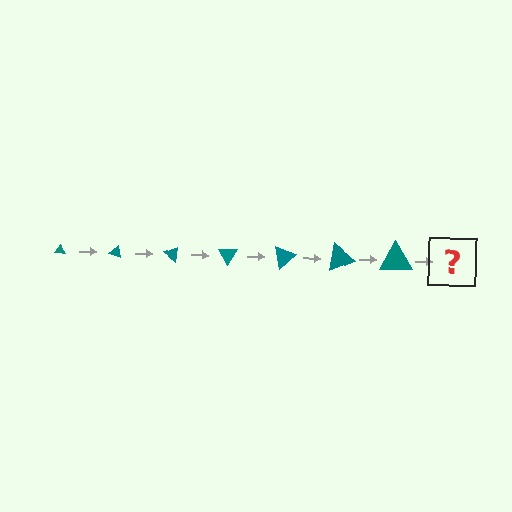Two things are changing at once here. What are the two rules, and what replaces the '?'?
The two rules are that the triangle grows larger each step and it rotates 20 degrees each step. The '?' should be a triangle, larger than the previous one and rotated 140 degrees from the start.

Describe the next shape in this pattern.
It should be a triangle, larger than the previous one and rotated 140 degrees from the start.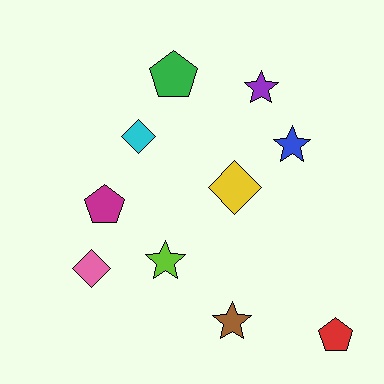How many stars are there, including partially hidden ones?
There are 4 stars.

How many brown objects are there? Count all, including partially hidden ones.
There is 1 brown object.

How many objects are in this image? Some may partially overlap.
There are 10 objects.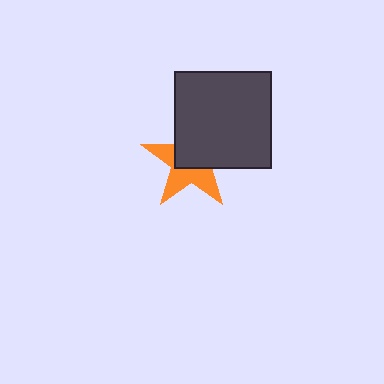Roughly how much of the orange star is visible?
About half of it is visible (roughly 47%).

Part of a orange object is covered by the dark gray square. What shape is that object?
It is a star.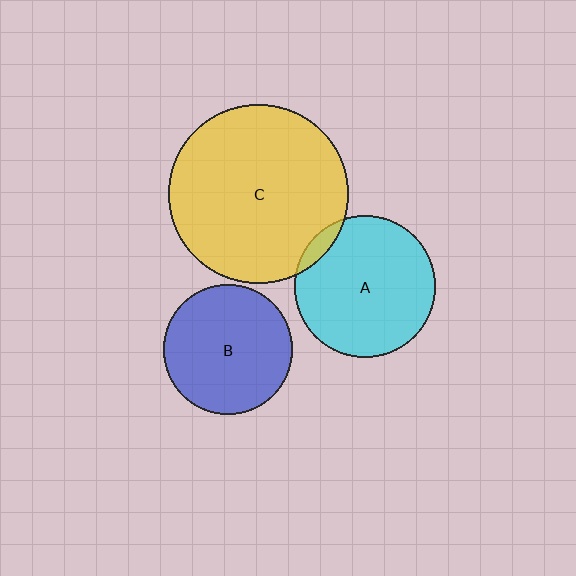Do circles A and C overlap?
Yes.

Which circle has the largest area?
Circle C (yellow).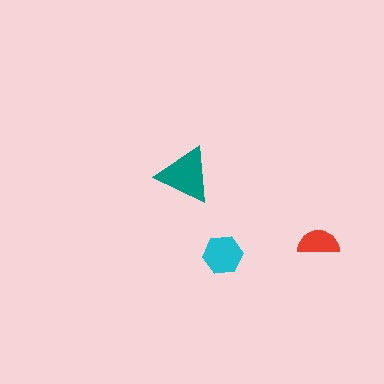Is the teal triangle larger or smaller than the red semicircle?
Larger.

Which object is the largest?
The teal triangle.